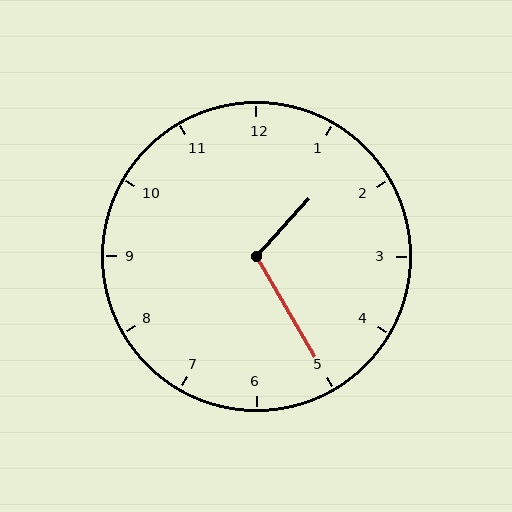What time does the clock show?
1:25.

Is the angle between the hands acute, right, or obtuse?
It is obtuse.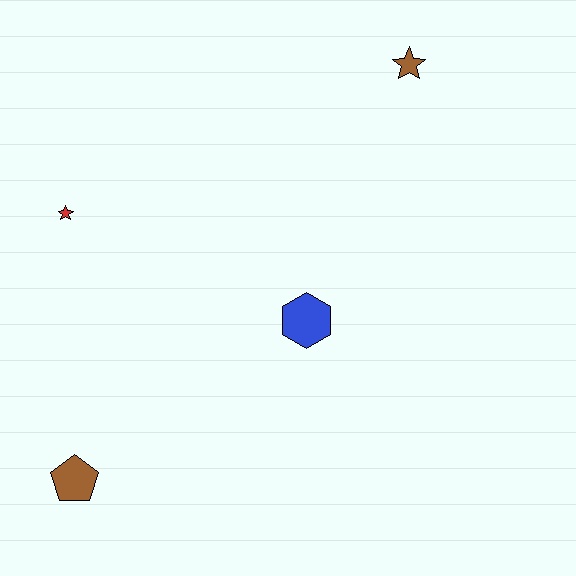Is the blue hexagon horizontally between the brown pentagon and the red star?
No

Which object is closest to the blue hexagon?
The red star is closest to the blue hexagon.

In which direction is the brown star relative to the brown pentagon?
The brown star is above the brown pentagon.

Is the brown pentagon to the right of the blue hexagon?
No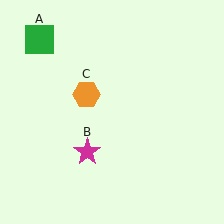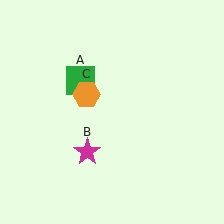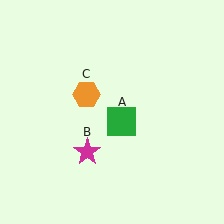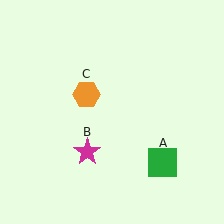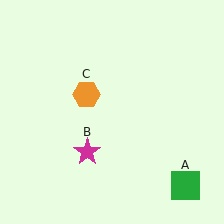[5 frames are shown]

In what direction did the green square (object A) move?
The green square (object A) moved down and to the right.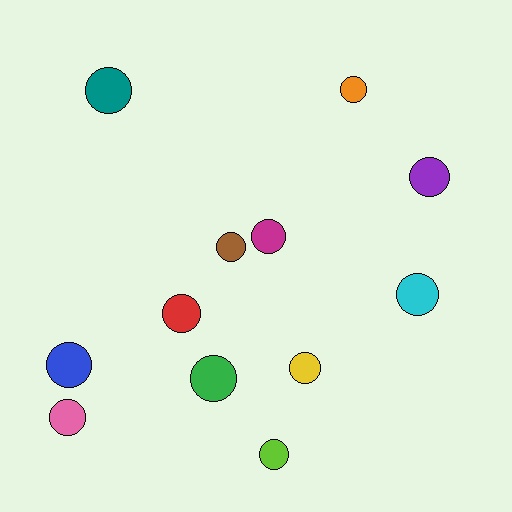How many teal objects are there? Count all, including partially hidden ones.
There is 1 teal object.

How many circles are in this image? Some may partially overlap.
There are 12 circles.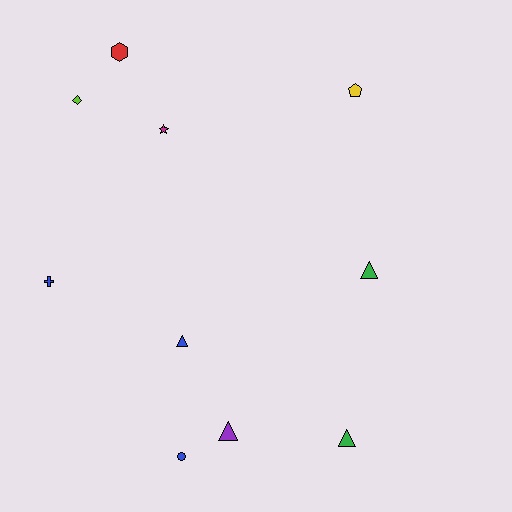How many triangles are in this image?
There are 4 triangles.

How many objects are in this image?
There are 10 objects.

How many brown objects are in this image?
There are no brown objects.